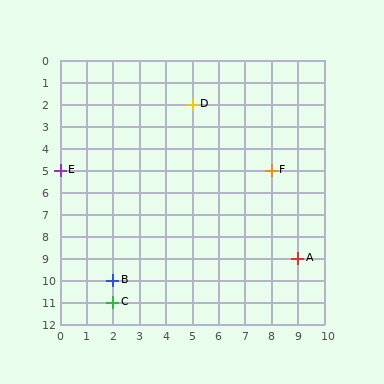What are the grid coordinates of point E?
Point E is at grid coordinates (0, 5).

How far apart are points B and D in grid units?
Points B and D are 3 columns and 8 rows apart (about 8.5 grid units diagonally).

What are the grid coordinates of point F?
Point F is at grid coordinates (8, 5).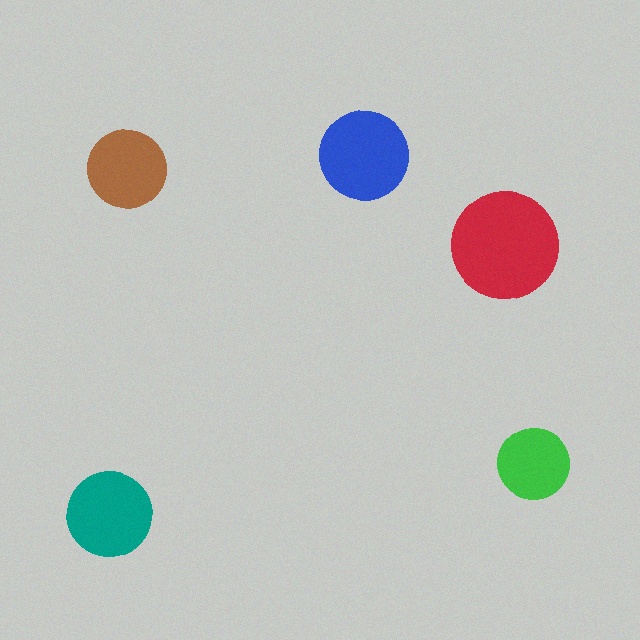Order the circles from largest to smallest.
the red one, the blue one, the teal one, the brown one, the green one.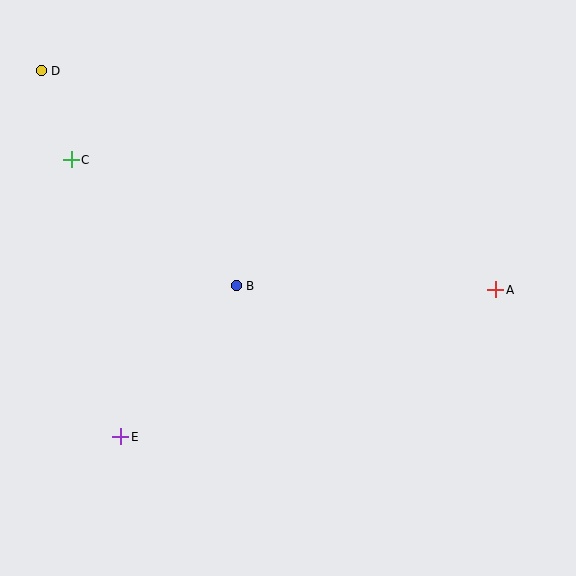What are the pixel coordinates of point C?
Point C is at (71, 160).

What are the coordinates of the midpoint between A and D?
The midpoint between A and D is at (268, 180).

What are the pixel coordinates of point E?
Point E is at (121, 437).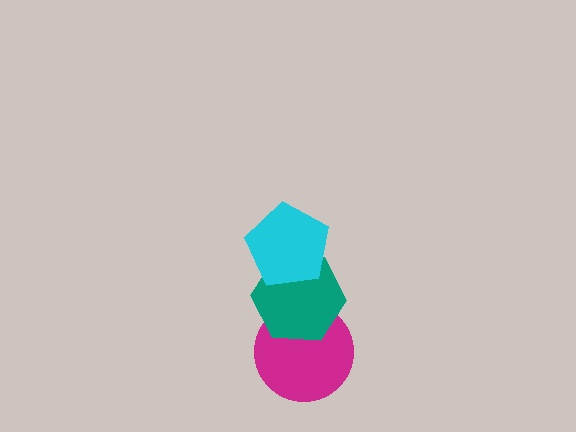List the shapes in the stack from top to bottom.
From top to bottom: the cyan pentagon, the teal hexagon, the magenta circle.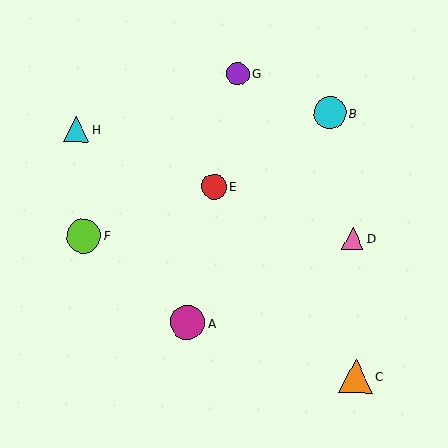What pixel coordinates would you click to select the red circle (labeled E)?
Click at (214, 187) to select the red circle E.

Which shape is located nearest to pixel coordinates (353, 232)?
The pink triangle (labeled D) at (353, 238) is nearest to that location.